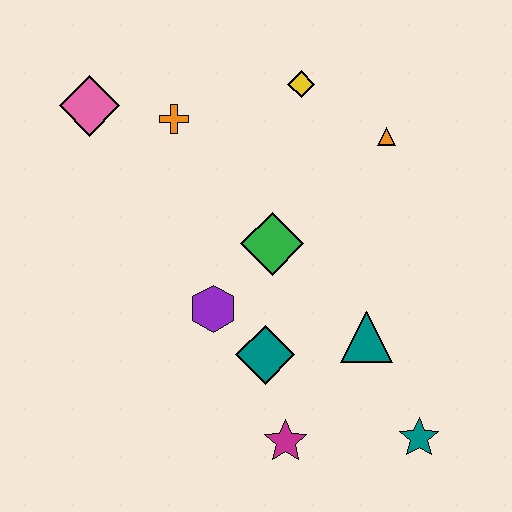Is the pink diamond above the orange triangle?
Yes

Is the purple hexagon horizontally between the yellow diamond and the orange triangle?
No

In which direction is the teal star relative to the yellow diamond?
The teal star is below the yellow diamond.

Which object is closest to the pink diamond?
The orange cross is closest to the pink diamond.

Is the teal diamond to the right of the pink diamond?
Yes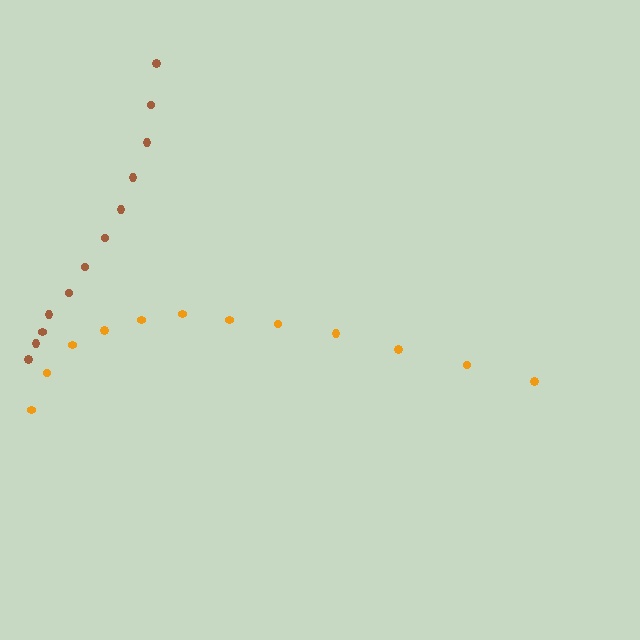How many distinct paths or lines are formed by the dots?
There are 2 distinct paths.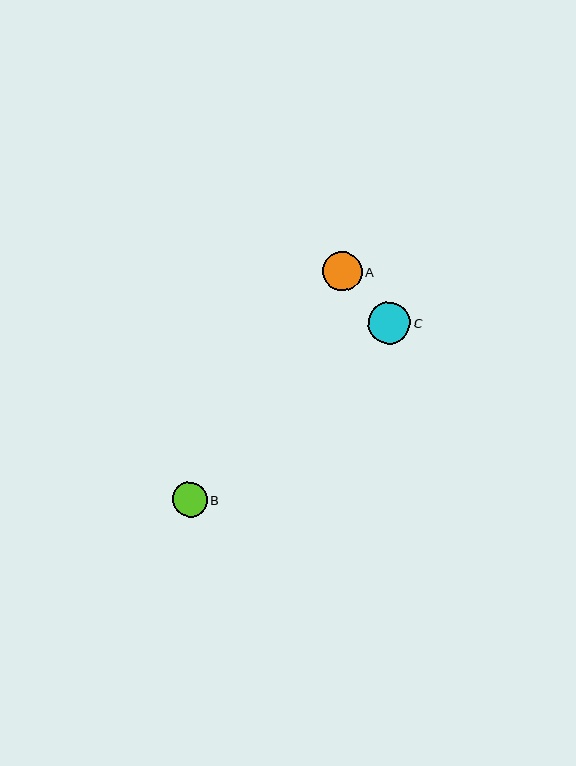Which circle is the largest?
Circle C is the largest with a size of approximately 42 pixels.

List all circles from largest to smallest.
From largest to smallest: C, A, B.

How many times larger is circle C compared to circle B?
Circle C is approximately 1.2 times the size of circle B.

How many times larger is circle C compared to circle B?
Circle C is approximately 1.2 times the size of circle B.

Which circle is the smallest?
Circle B is the smallest with a size of approximately 35 pixels.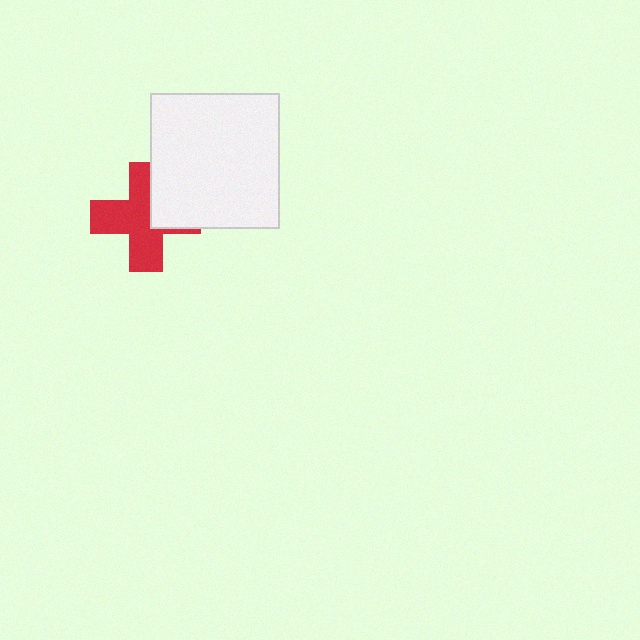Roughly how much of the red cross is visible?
Most of it is visible (roughly 67%).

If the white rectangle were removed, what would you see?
You would see the complete red cross.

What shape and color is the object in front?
The object in front is a white rectangle.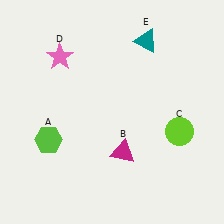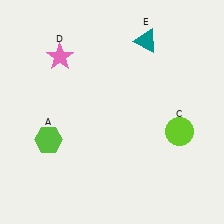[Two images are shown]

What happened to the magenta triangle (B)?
The magenta triangle (B) was removed in Image 2. It was in the bottom-right area of Image 1.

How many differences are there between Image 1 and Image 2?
There is 1 difference between the two images.